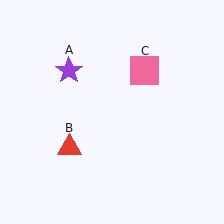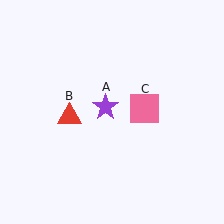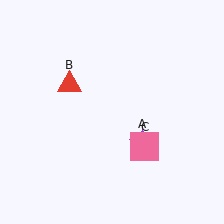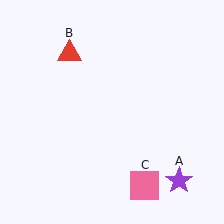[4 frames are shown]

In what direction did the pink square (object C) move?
The pink square (object C) moved down.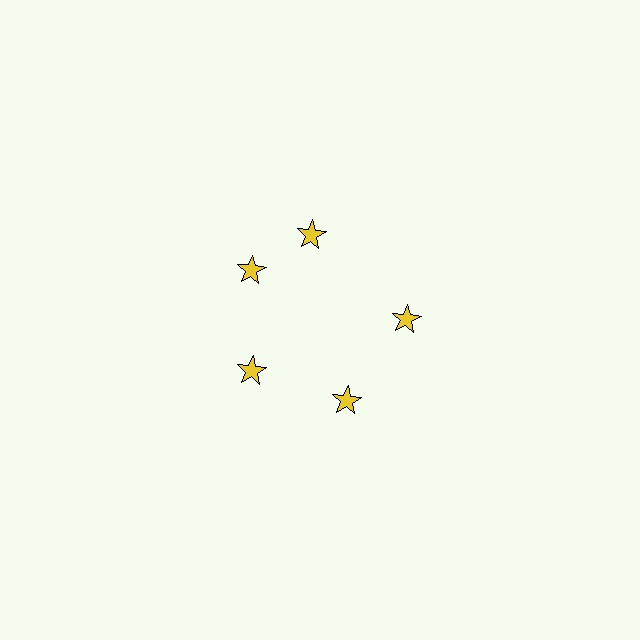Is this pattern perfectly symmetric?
No. The 5 yellow stars are arranged in a ring, but one element near the 1 o'clock position is rotated out of alignment along the ring, breaking the 5-fold rotational symmetry.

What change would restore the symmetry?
The symmetry would be restored by rotating it back into even spacing with its neighbors so that all 5 stars sit at equal angles and equal distance from the center.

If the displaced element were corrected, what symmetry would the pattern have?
It would have 5-fold rotational symmetry — the pattern would map onto itself every 72 degrees.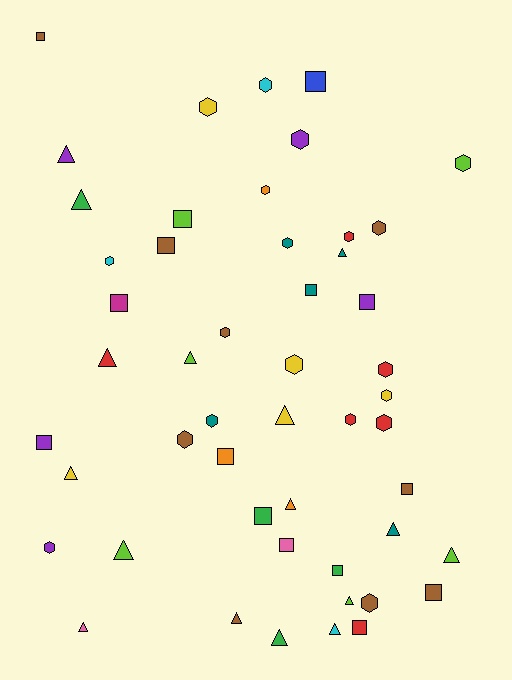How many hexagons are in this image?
There are 19 hexagons.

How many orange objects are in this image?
There are 3 orange objects.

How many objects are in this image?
There are 50 objects.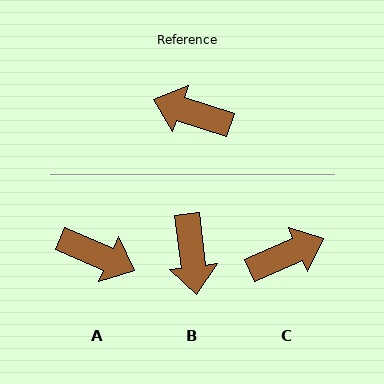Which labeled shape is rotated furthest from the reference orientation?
A, about 175 degrees away.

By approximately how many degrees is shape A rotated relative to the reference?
Approximately 175 degrees counter-clockwise.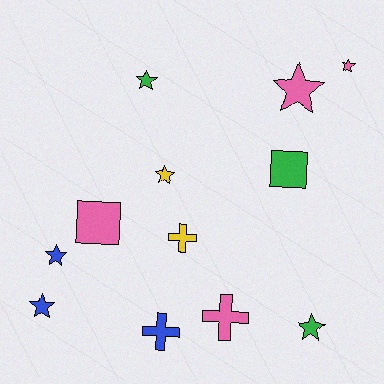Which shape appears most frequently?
Star, with 7 objects.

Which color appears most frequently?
Pink, with 4 objects.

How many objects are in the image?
There are 12 objects.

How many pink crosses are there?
There is 1 pink cross.